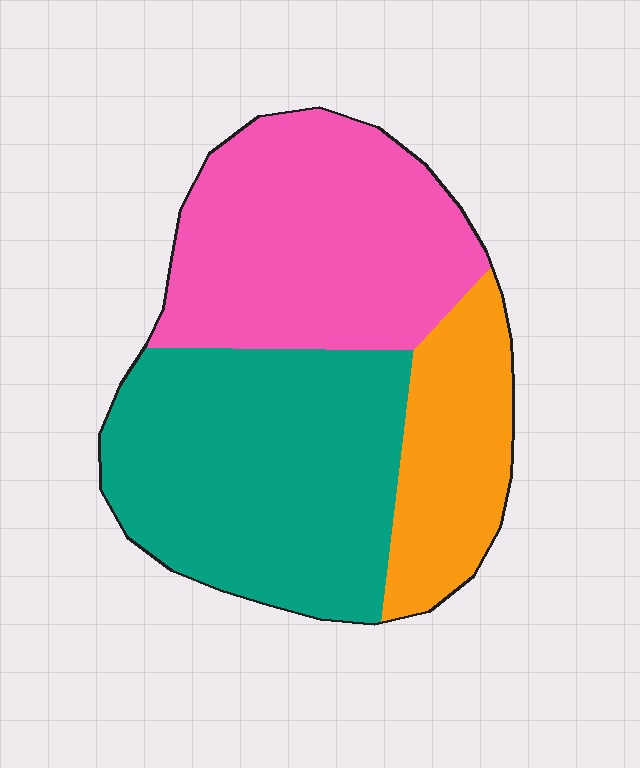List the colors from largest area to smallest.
From largest to smallest: teal, pink, orange.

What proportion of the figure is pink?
Pink covers about 40% of the figure.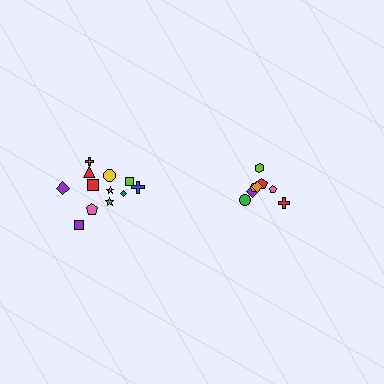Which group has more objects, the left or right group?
The left group.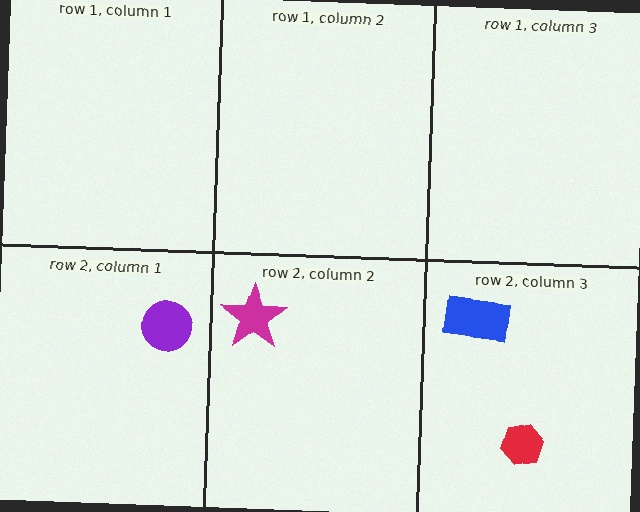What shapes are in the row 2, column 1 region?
The purple circle.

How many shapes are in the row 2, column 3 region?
2.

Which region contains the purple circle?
The row 2, column 1 region.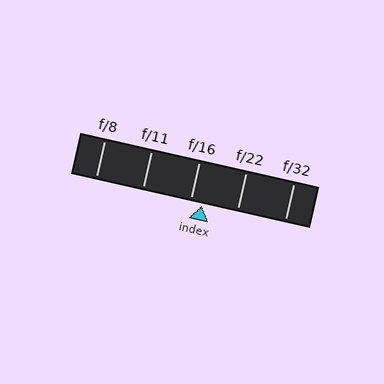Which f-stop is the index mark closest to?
The index mark is closest to f/16.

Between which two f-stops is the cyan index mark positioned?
The index mark is between f/16 and f/22.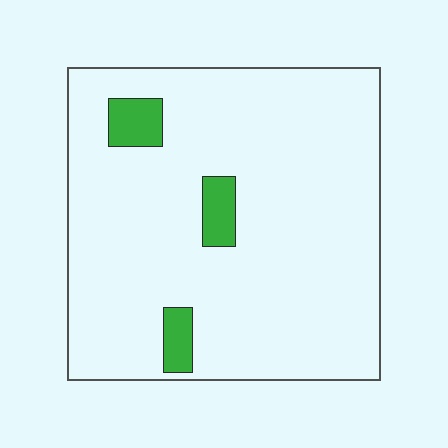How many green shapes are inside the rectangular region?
3.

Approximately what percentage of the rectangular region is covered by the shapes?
Approximately 5%.